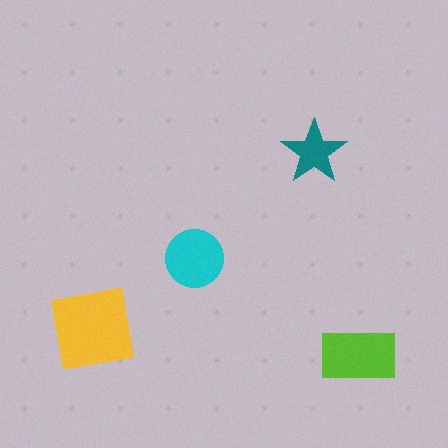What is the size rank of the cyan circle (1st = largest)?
3rd.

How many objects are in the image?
There are 4 objects in the image.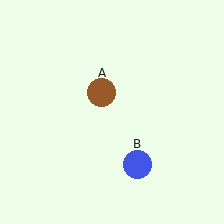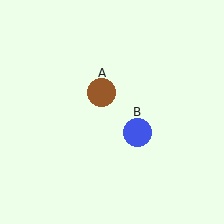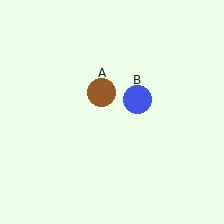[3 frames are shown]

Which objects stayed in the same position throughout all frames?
Brown circle (object A) remained stationary.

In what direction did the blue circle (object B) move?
The blue circle (object B) moved up.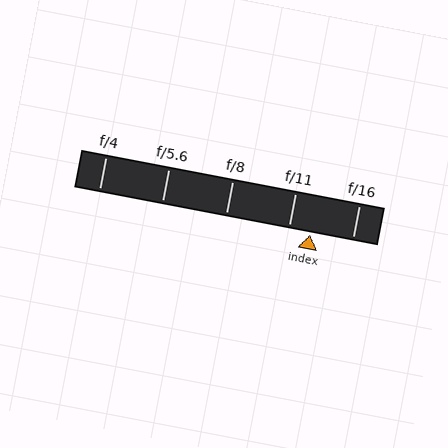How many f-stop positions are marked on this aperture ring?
There are 5 f-stop positions marked.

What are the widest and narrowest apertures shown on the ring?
The widest aperture shown is f/4 and the narrowest is f/16.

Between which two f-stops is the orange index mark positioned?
The index mark is between f/11 and f/16.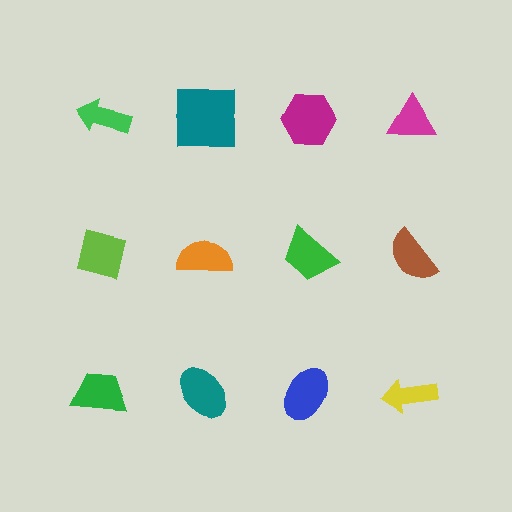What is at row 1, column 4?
A magenta triangle.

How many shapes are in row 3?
4 shapes.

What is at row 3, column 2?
A teal ellipse.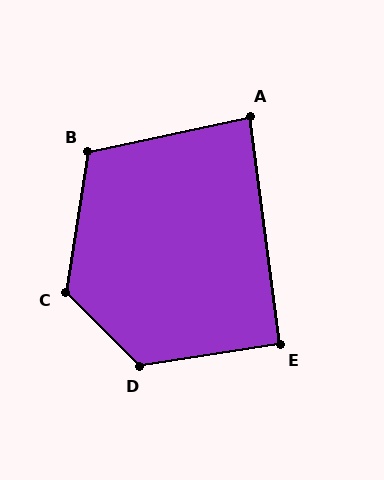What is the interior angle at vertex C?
Approximately 126 degrees (obtuse).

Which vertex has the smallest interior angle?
A, at approximately 85 degrees.